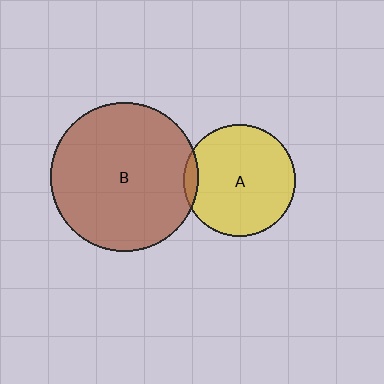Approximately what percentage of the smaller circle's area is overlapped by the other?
Approximately 5%.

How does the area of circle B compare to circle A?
Approximately 1.8 times.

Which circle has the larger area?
Circle B (brown).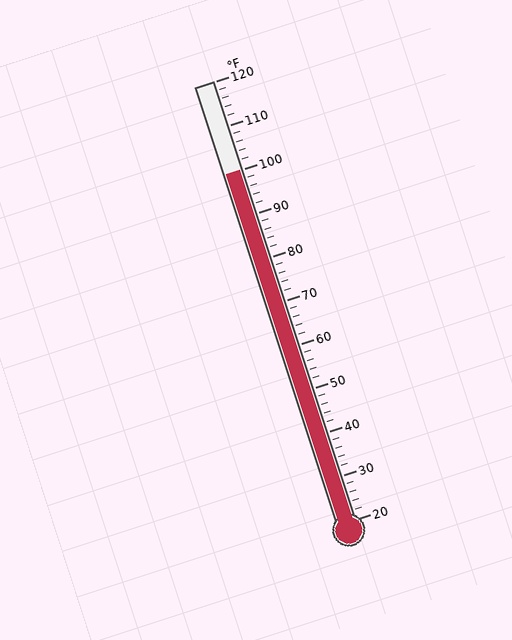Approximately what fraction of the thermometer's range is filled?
The thermometer is filled to approximately 80% of its range.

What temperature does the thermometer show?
The thermometer shows approximately 100°F.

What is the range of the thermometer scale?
The thermometer scale ranges from 20°F to 120°F.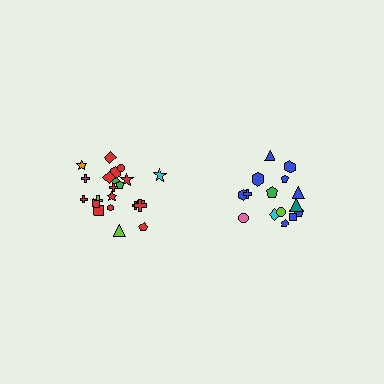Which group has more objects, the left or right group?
The left group.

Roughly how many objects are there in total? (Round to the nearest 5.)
Roughly 35 objects in total.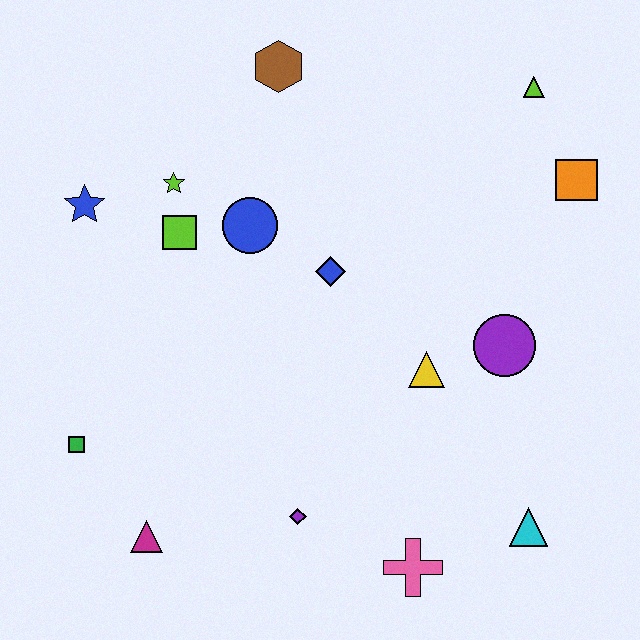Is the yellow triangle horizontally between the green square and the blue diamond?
No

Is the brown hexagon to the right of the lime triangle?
No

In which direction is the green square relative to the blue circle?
The green square is below the blue circle.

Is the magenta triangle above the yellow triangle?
No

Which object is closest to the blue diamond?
The blue circle is closest to the blue diamond.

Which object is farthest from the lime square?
The cyan triangle is farthest from the lime square.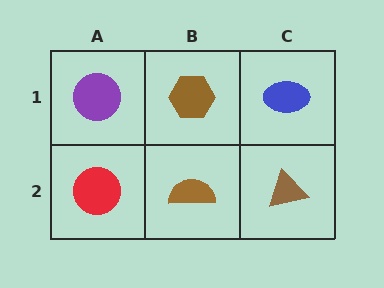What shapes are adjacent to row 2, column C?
A blue ellipse (row 1, column C), a brown semicircle (row 2, column B).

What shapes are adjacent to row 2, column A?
A purple circle (row 1, column A), a brown semicircle (row 2, column B).